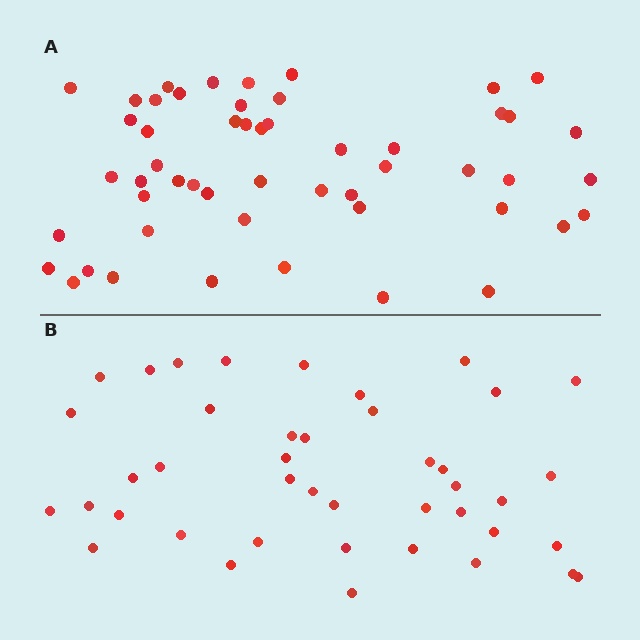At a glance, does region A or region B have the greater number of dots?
Region A (the top region) has more dots.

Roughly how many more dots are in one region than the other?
Region A has roughly 10 or so more dots than region B.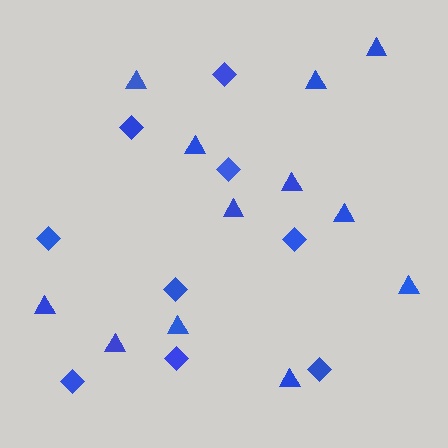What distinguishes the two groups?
There are 2 groups: one group of diamonds (9) and one group of triangles (12).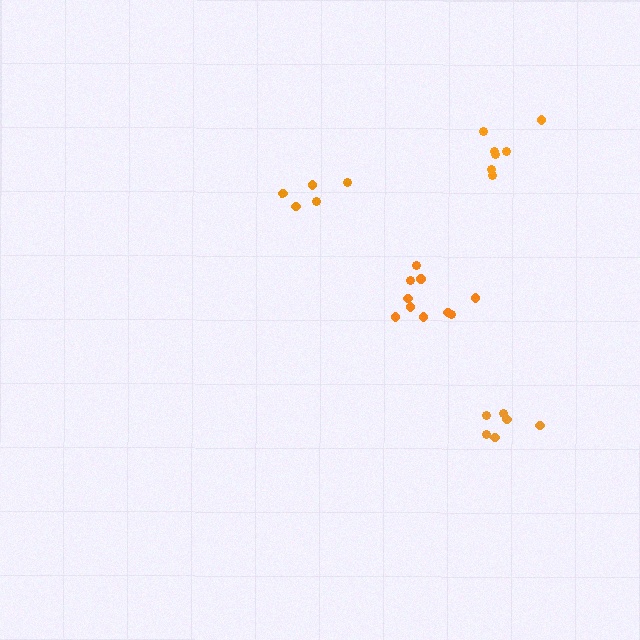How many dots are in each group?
Group 1: 7 dots, Group 2: 6 dots, Group 3: 10 dots, Group 4: 5 dots (28 total).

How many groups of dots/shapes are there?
There are 4 groups.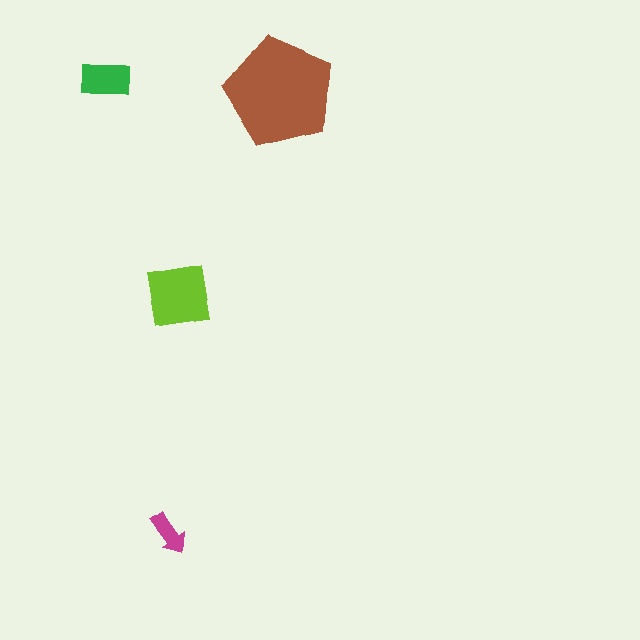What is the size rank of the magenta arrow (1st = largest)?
4th.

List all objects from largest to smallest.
The brown pentagon, the lime square, the green rectangle, the magenta arrow.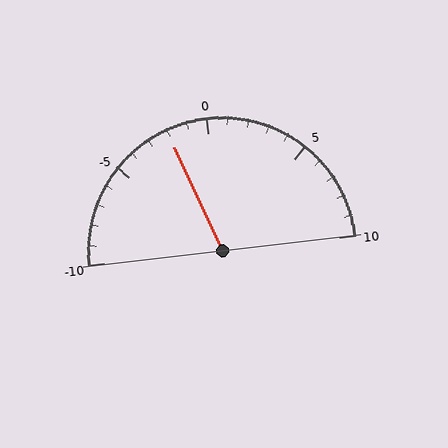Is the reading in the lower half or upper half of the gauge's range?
The reading is in the lower half of the range (-10 to 10).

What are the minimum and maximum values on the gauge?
The gauge ranges from -10 to 10.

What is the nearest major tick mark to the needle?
The nearest major tick mark is 0.